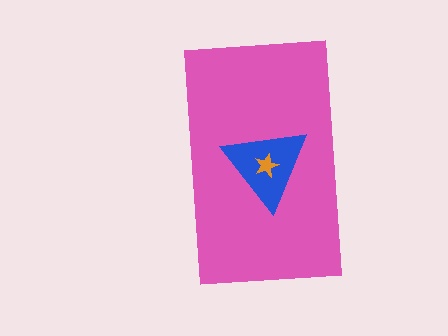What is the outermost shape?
The pink rectangle.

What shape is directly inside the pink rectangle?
The blue triangle.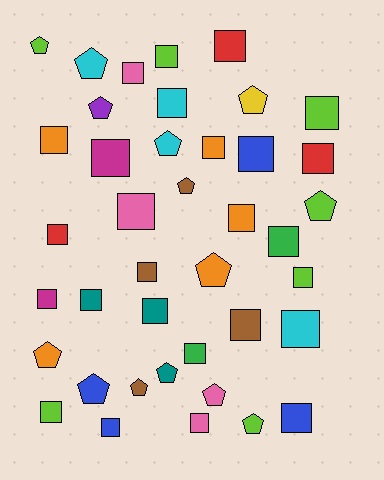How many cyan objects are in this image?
There are 4 cyan objects.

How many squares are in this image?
There are 26 squares.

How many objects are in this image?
There are 40 objects.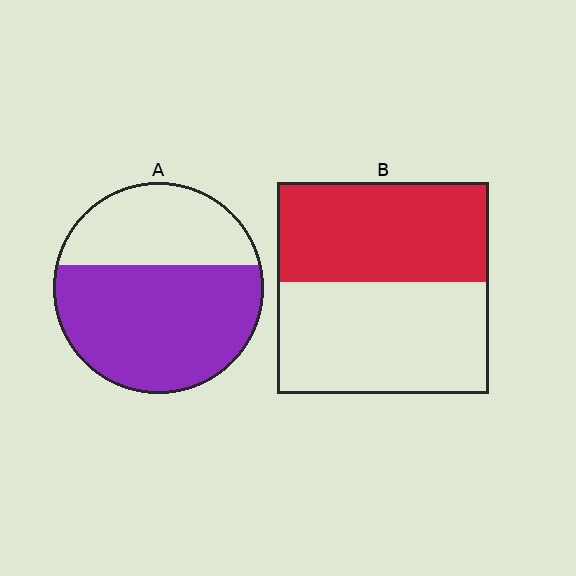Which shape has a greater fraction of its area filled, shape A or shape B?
Shape A.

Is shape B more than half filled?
Roughly half.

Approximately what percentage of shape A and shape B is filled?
A is approximately 65% and B is approximately 45%.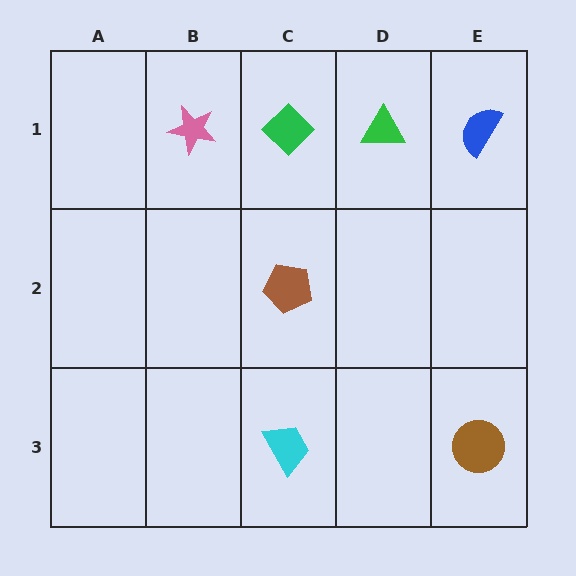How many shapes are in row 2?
1 shape.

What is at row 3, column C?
A cyan trapezoid.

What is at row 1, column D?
A green triangle.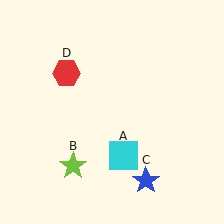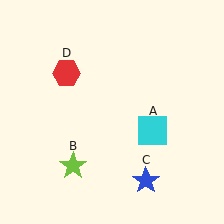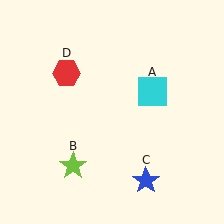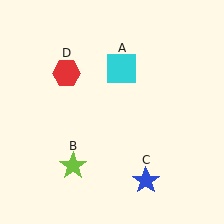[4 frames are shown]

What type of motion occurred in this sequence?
The cyan square (object A) rotated counterclockwise around the center of the scene.